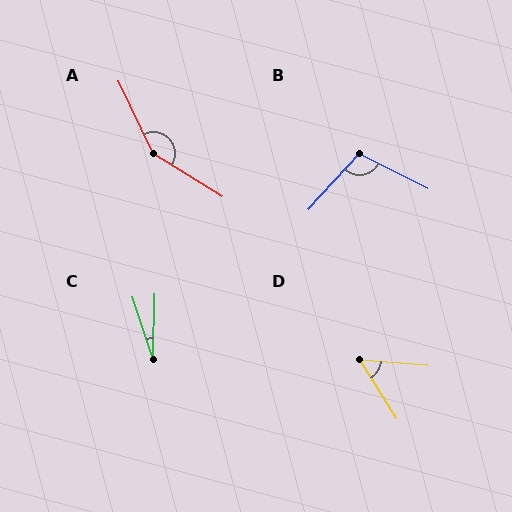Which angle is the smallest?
C, at approximately 19 degrees.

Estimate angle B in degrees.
Approximately 106 degrees.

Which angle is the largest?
A, at approximately 147 degrees.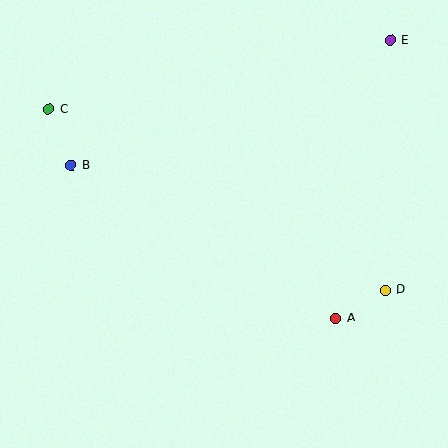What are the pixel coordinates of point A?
Point A is at (336, 318).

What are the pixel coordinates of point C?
Point C is at (48, 109).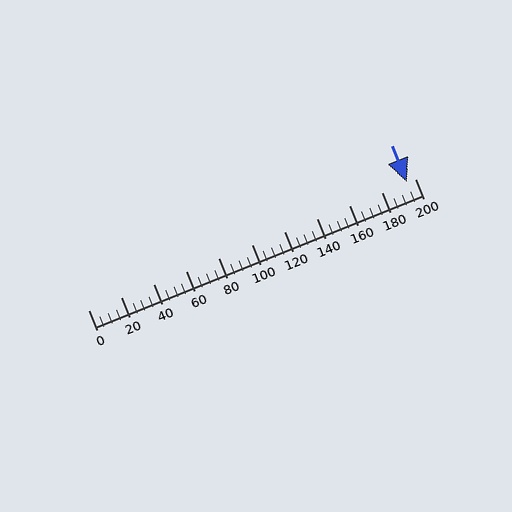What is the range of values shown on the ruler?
The ruler shows values from 0 to 200.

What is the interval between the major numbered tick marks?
The major tick marks are spaced 20 units apart.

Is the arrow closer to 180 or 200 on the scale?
The arrow is closer to 200.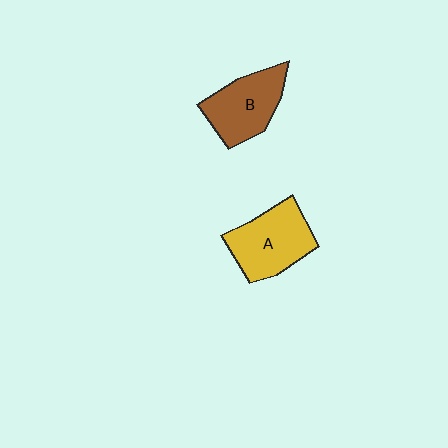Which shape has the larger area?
Shape A (yellow).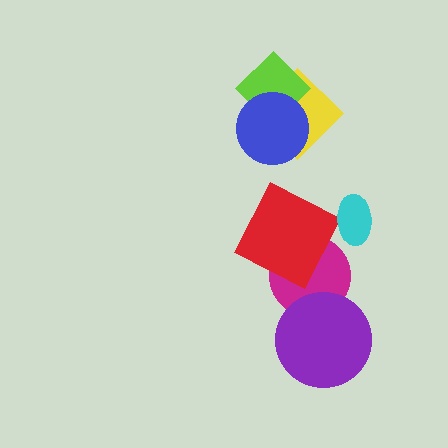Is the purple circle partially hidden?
No, no other shape covers it.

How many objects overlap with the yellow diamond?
2 objects overlap with the yellow diamond.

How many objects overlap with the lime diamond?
2 objects overlap with the lime diamond.